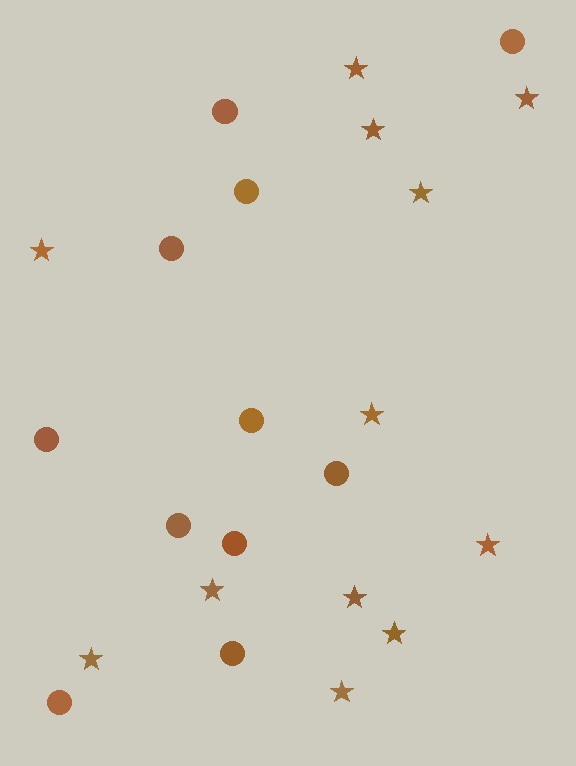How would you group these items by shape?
There are 2 groups: one group of circles (11) and one group of stars (12).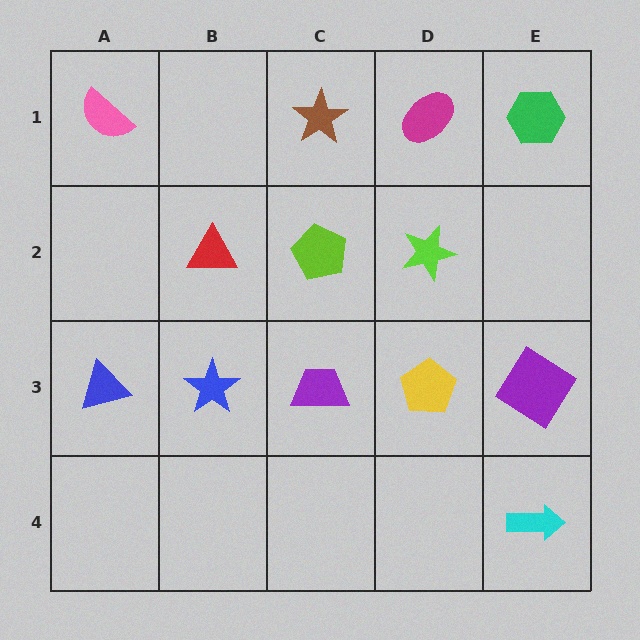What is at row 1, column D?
A magenta ellipse.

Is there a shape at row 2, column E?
No, that cell is empty.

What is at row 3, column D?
A yellow pentagon.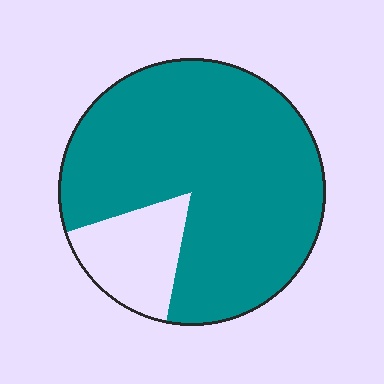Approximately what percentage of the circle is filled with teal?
Approximately 85%.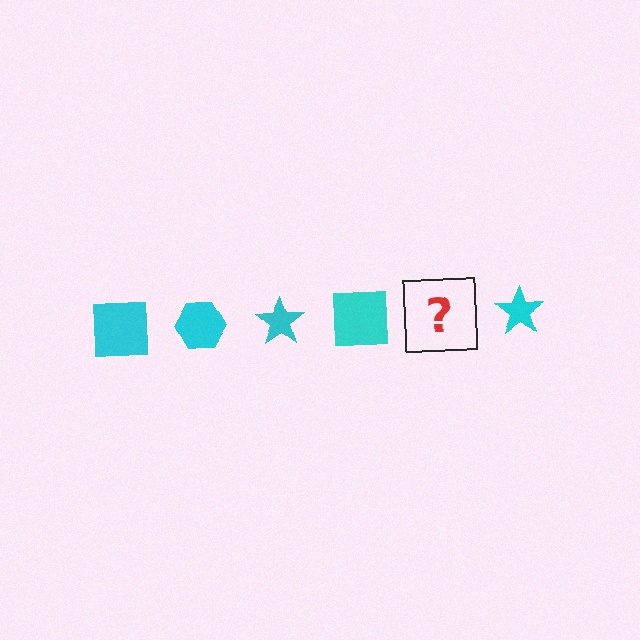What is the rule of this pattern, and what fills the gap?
The rule is that the pattern cycles through square, hexagon, star shapes in cyan. The gap should be filled with a cyan hexagon.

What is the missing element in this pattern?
The missing element is a cyan hexagon.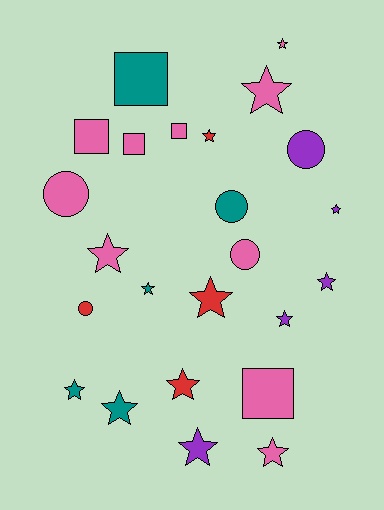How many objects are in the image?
There are 24 objects.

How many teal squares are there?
There is 1 teal square.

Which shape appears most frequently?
Star, with 14 objects.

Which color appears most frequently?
Pink, with 10 objects.